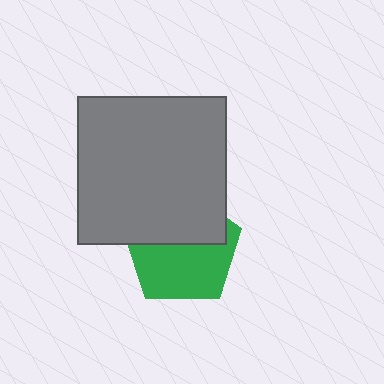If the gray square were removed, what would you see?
You would see the complete green pentagon.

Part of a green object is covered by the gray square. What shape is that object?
It is a pentagon.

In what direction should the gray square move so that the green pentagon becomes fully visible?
The gray square should move up. That is the shortest direction to clear the overlap and leave the green pentagon fully visible.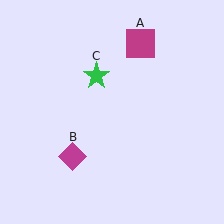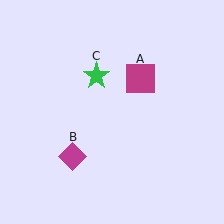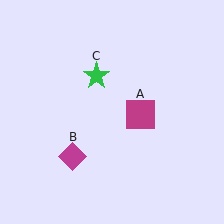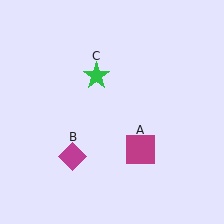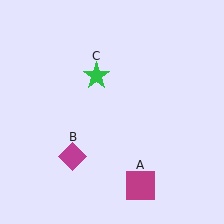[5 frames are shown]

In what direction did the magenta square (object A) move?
The magenta square (object A) moved down.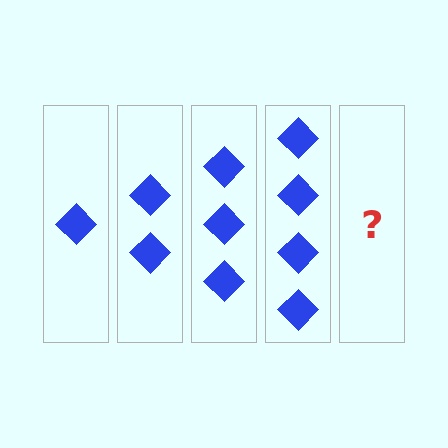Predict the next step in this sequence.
The next step is 5 diamonds.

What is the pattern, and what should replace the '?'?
The pattern is that each step adds one more diamond. The '?' should be 5 diamonds.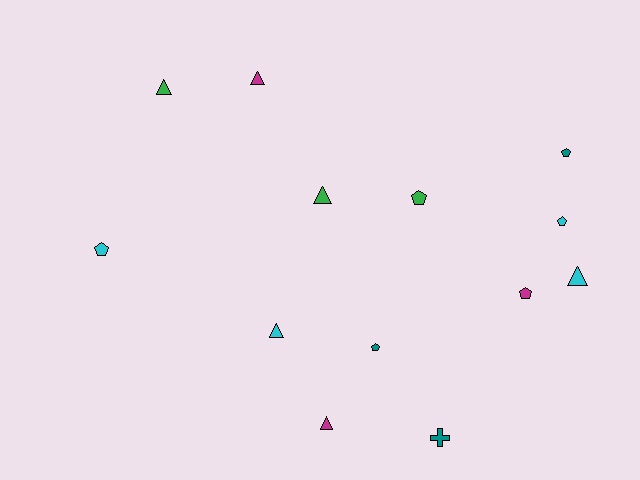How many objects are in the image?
There are 13 objects.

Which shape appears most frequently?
Triangle, with 6 objects.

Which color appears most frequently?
Cyan, with 4 objects.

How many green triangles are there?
There are 2 green triangles.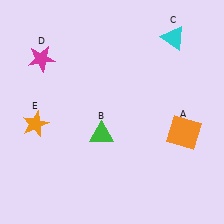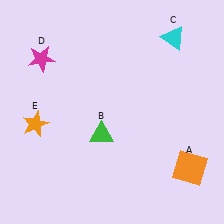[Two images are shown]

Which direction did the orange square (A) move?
The orange square (A) moved down.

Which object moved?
The orange square (A) moved down.